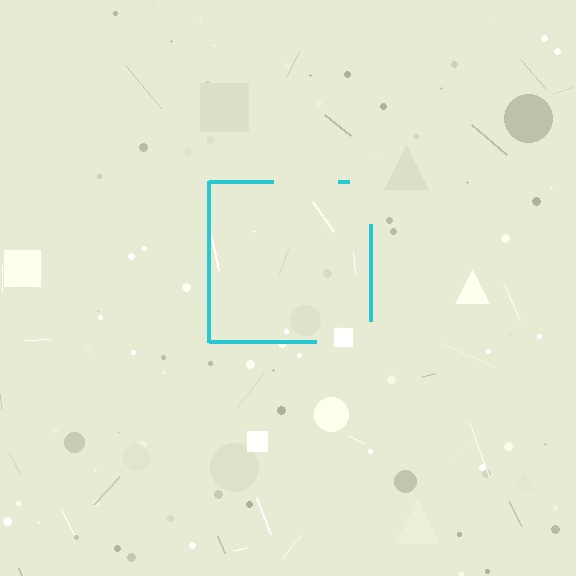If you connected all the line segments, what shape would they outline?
They would outline a square.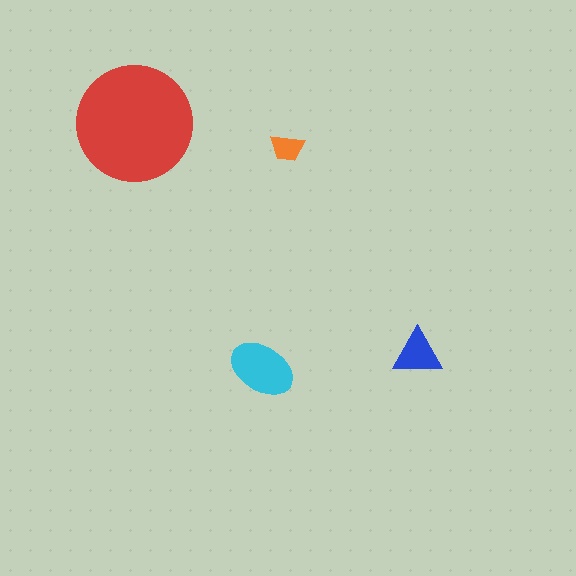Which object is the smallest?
The orange trapezoid.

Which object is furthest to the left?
The red circle is leftmost.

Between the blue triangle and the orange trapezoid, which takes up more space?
The blue triangle.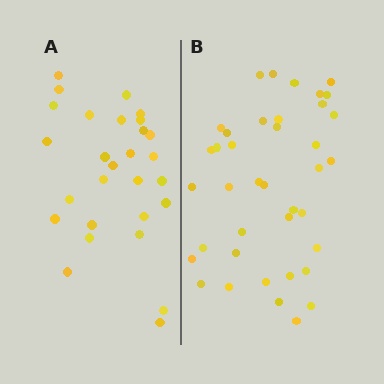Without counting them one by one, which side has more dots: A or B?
Region B (the right region) has more dots.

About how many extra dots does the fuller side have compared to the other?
Region B has roughly 12 or so more dots than region A.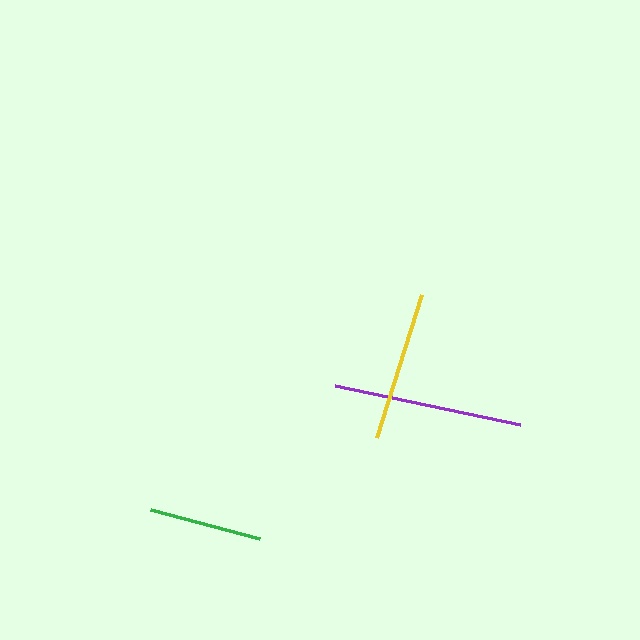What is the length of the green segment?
The green segment is approximately 113 pixels long.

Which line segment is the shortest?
The green line is the shortest at approximately 113 pixels.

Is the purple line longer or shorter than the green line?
The purple line is longer than the green line.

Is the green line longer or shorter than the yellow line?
The yellow line is longer than the green line.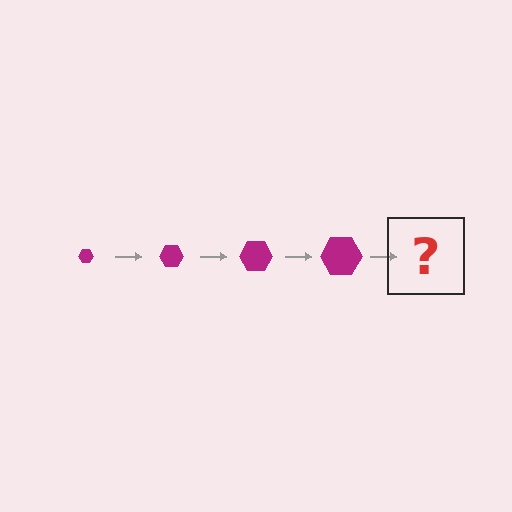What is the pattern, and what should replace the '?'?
The pattern is that the hexagon gets progressively larger each step. The '?' should be a magenta hexagon, larger than the previous one.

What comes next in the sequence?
The next element should be a magenta hexagon, larger than the previous one.